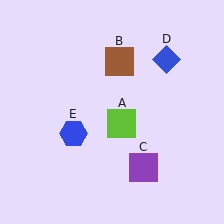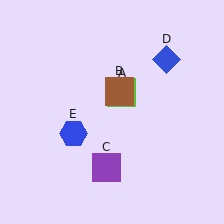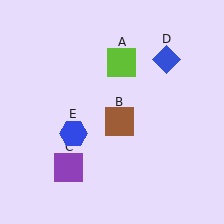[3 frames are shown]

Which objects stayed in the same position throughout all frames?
Blue diamond (object D) and blue hexagon (object E) remained stationary.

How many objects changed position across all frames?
3 objects changed position: lime square (object A), brown square (object B), purple square (object C).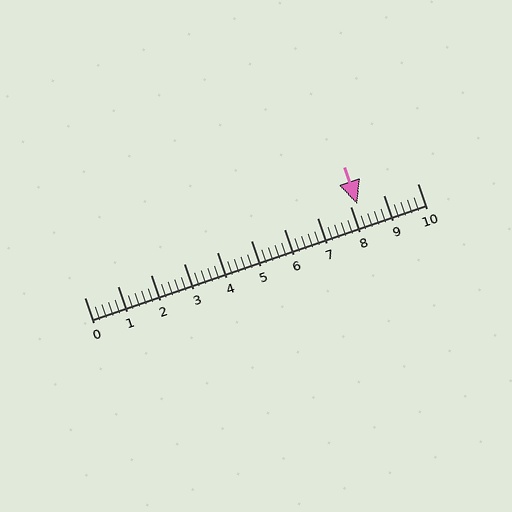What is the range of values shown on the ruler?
The ruler shows values from 0 to 10.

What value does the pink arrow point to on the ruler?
The pink arrow points to approximately 8.2.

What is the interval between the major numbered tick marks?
The major tick marks are spaced 1 units apart.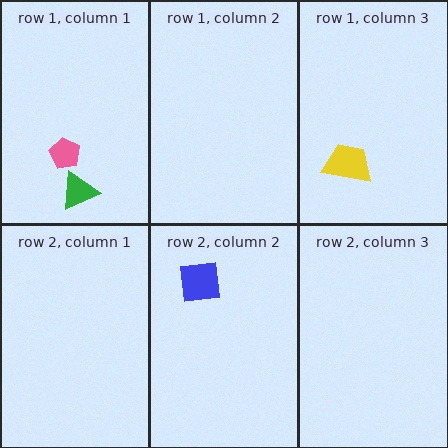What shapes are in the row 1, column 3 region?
The yellow trapezoid.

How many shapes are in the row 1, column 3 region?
1.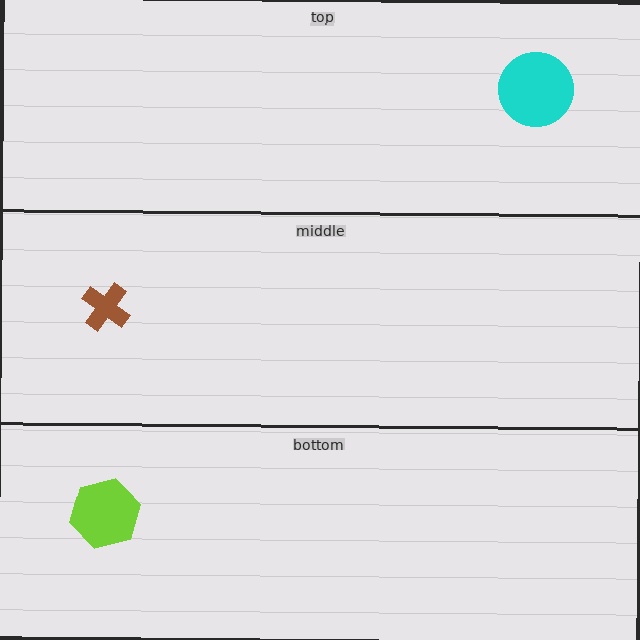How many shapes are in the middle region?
1.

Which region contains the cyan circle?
The top region.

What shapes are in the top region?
The cyan circle.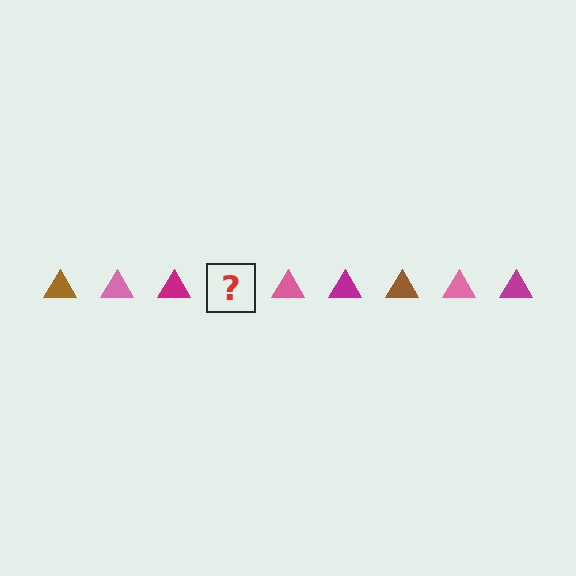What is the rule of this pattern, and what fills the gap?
The rule is that the pattern cycles through brown, pink, magenta triangles. The gap should be filled with a brown triangle.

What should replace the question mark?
The question mark should be replaced with a brown triangle.